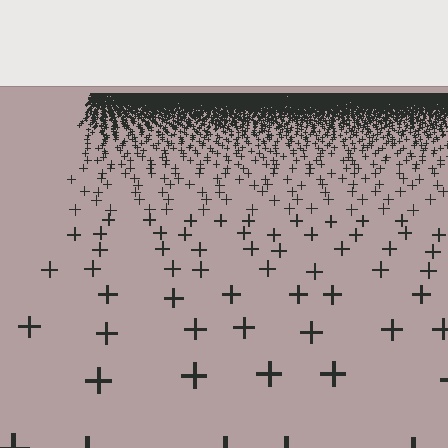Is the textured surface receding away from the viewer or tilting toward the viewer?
The surface is receding away from the viewer. Texture elements get smaller and denser toward the top.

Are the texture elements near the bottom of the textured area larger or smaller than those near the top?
Larger. Near the bottom, elements are closer to the viewer and appear at a bigger on-screen size.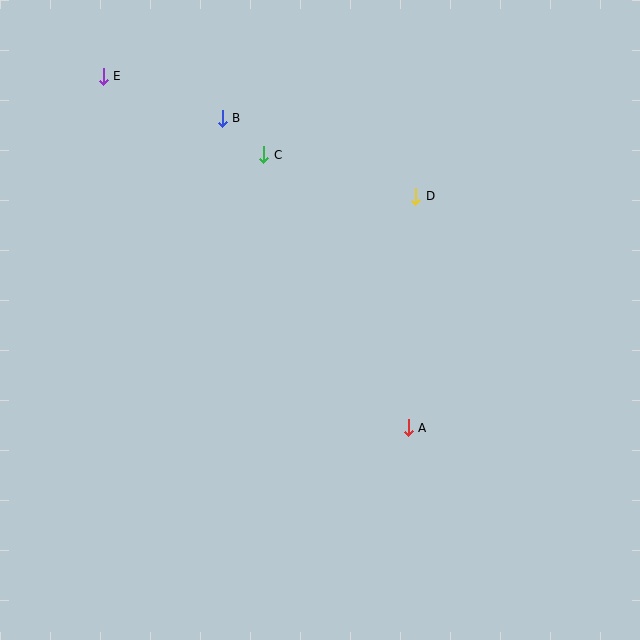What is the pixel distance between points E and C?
The distance between E and C is 179 pixels.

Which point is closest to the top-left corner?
Point E is closest to the top-left corner.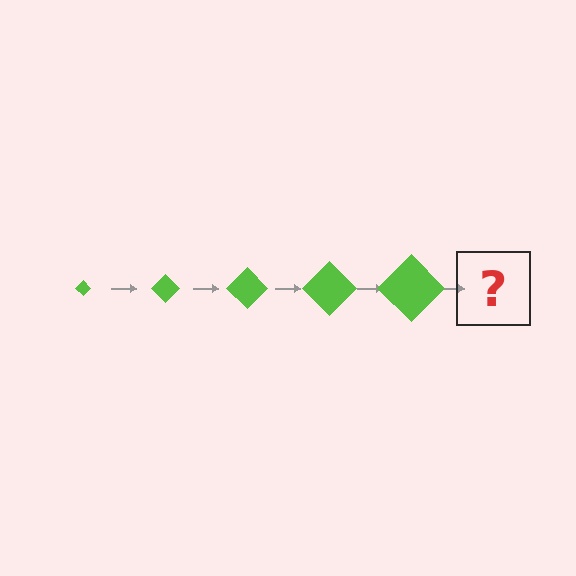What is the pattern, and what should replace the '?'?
The pattern is that the diamond gets progressively larger each step. The '?' should be a lime diamond, larger than the previous one.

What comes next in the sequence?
The next element should be a lime diamond, larger than the previous one.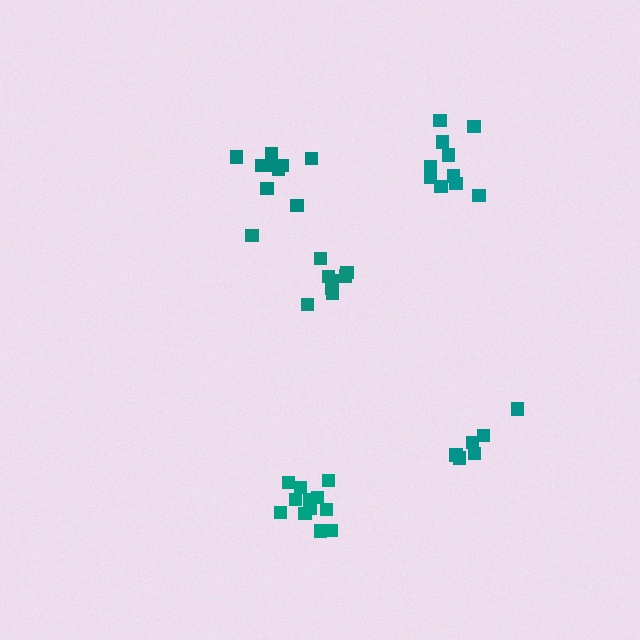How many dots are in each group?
Group 1: 9 dots, Group 2: 6 dots, Group 3: 9 dots, Group 4: 10 dots, Group 5: 12 dots (46 total).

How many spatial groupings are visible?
There are 5 spatial groupings.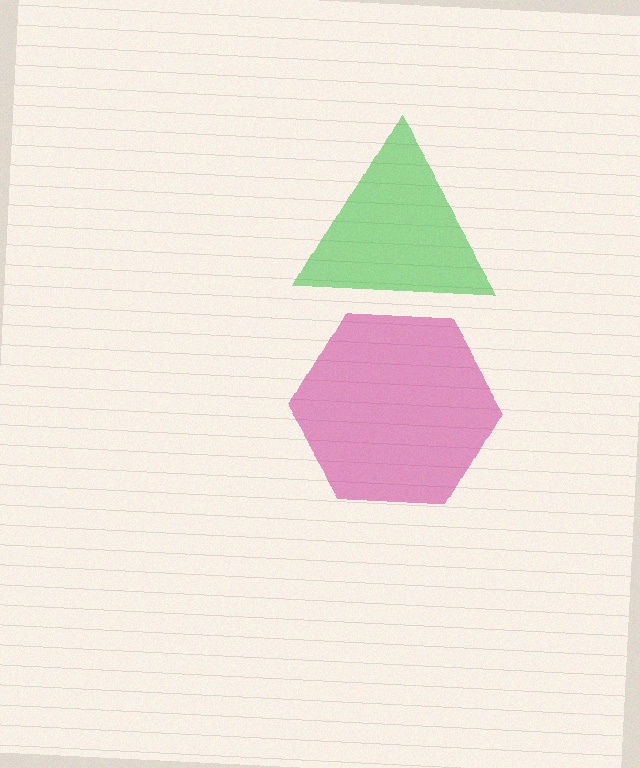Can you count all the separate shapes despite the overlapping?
Yes, there are 2 separate shapes.